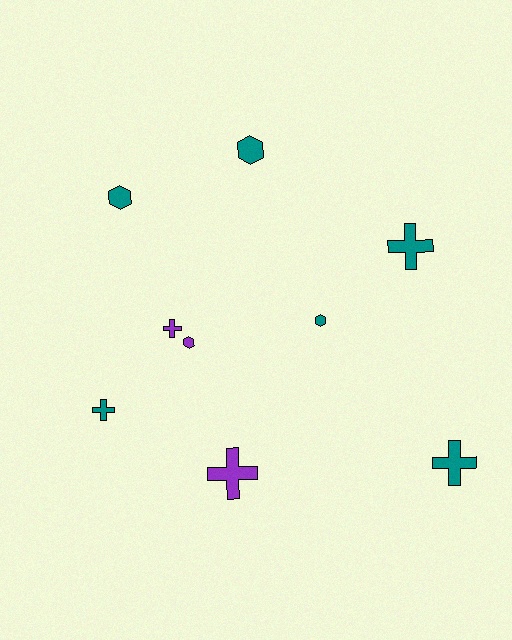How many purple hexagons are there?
There is 1 purple hexagon.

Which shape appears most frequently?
Cross, with 5 objects.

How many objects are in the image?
There are 9 objects.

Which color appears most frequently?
Teal, with 6 objects.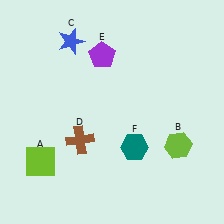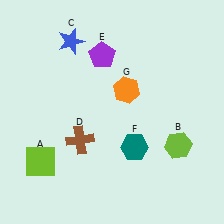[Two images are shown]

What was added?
An orange hexagon (G) was added in Image 2.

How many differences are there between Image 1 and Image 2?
There is 1 difference between the two images.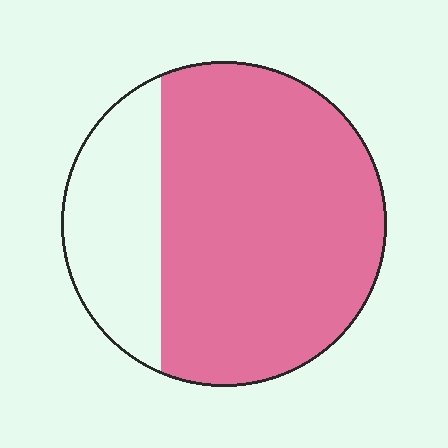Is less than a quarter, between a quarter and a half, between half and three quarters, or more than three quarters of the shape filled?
Between half and three quarters.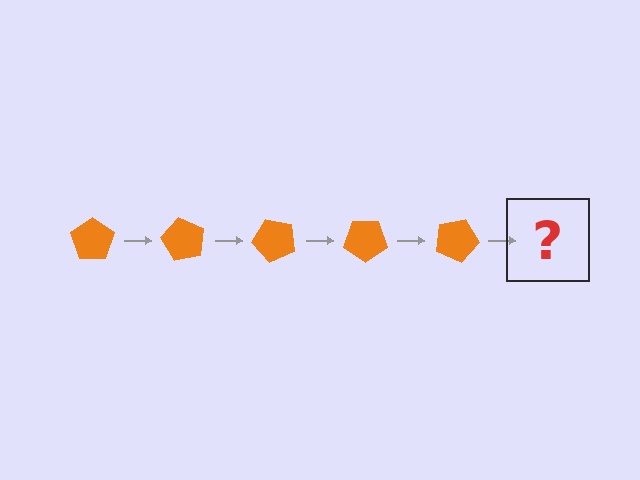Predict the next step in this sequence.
The next step is an orange pentagon rotated 300 degrees.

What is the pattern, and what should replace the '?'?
The pattern is that the pentagon rotates 60 degrees each step. The '?' should be an orange pentagon rotated 300 degrees.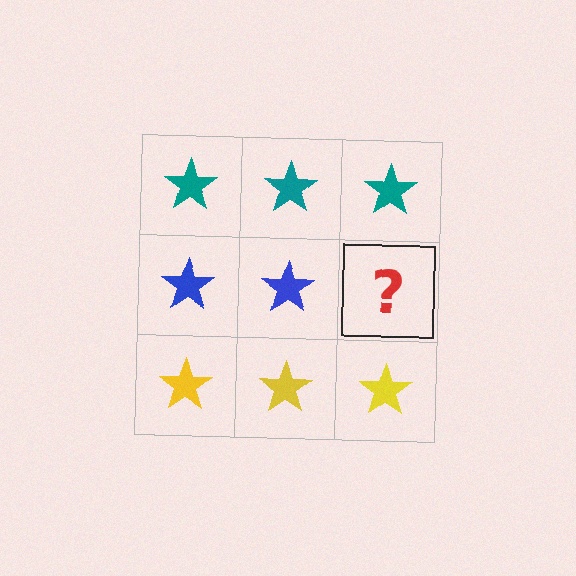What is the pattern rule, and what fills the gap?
The rule is that each row has a consistent color. The gap should be filled with a blue star.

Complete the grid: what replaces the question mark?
The question mark should be replaced with a blue star.